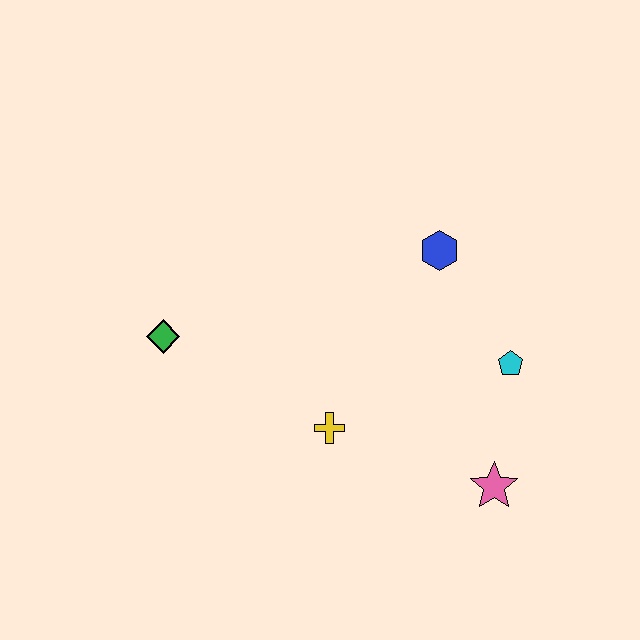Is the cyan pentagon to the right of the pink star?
Yes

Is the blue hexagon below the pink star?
No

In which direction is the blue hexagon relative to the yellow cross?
The blue hexagon is above the yellow cross.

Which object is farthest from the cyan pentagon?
The green diamond is farthest from the cyan pentagon.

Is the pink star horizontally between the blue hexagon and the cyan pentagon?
Yes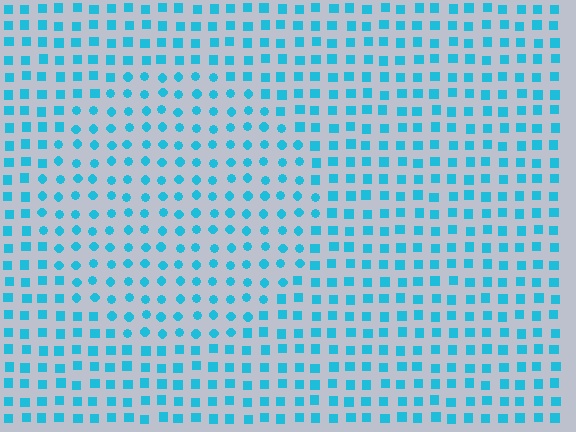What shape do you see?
I see a circle.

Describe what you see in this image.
The image is filled with small cyan elements arranged in a uniform grid. A circle-shaped region contains circles, while the surrounding area contains squares. The boundary is defined purely by the change in element shape.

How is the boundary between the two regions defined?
The boundary is defined by a change in element shape: circles inside vs. squares outside. All elements share the same color and spacing.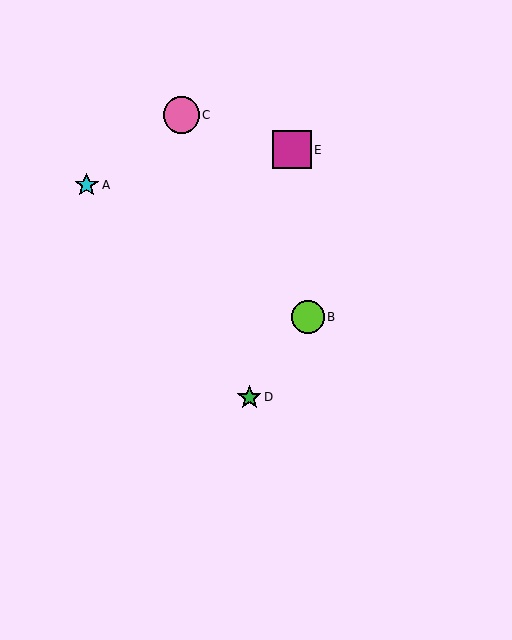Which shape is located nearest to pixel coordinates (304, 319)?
The lime circle (labeled B) at (308, 317) is nearest to that location.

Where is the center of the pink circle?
The center of the pink circle is at (181, 115).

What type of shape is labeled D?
Shape D is a green star.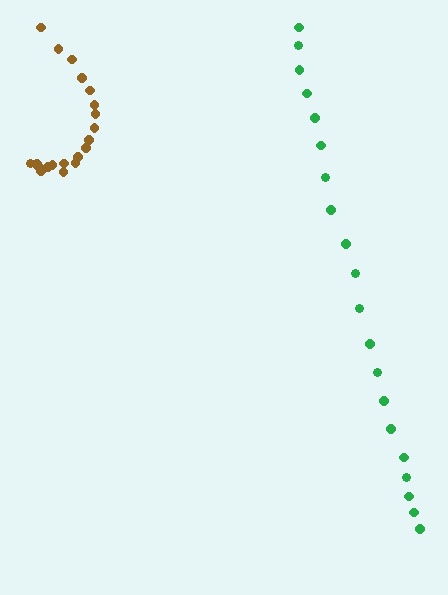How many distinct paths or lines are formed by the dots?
There are 2 distinct paths.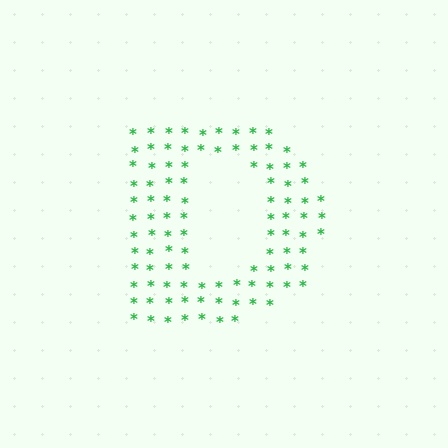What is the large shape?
The large shape is the letter D.